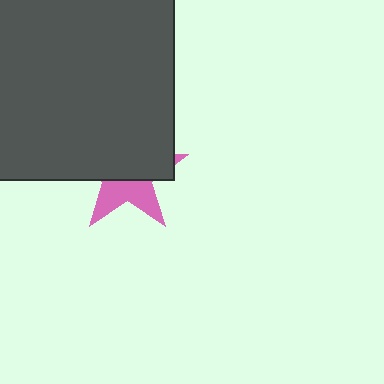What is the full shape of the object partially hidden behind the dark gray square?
The partially hidden object is a pink star.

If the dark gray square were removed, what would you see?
You would see the complete pink star.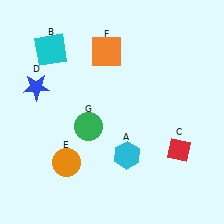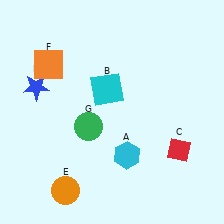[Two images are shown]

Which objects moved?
The objects that moved are: the cyan square (B), the orange circle (E), the orange square (F).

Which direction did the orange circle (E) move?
The orange circle (E) moved down.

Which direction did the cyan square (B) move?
The cyan square (B) moved right.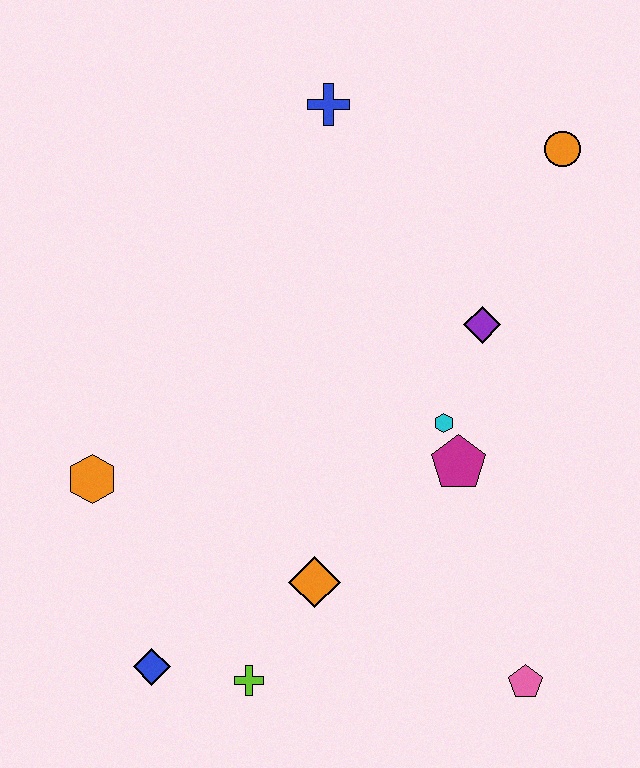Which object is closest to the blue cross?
The orange circle is closest to the blue cross.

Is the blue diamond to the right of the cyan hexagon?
No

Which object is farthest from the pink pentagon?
The blue cross is farthest from the pink pentagon.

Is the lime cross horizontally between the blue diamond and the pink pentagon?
Yes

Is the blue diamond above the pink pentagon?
Yes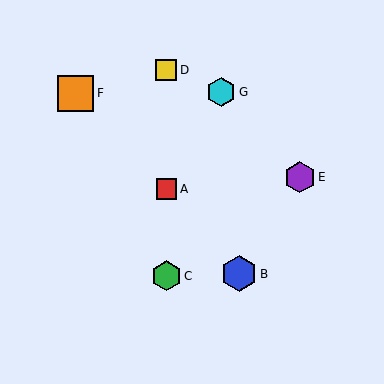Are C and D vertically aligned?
Yes, both are at x≈166.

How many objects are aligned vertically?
3 objects (A, C, D) are aligned vertically.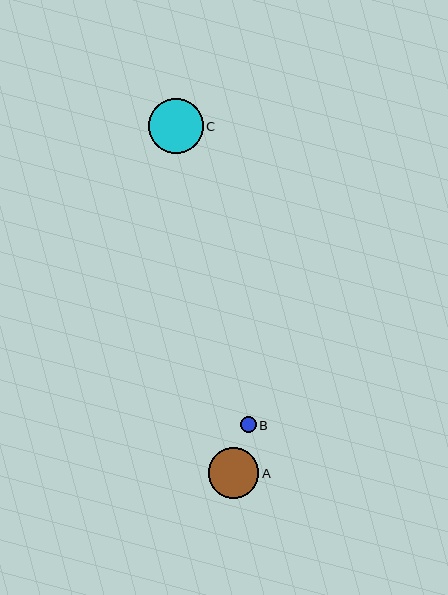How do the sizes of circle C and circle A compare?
Circle C and circle A are approximately the same size.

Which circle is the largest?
Circle C is the largest with a size of approximately 55 pixels.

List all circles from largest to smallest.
From largest to smallest: C, A, B.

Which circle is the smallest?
Circle B is the smallest with a size of approximately 16 pixels.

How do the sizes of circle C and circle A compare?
Circle C and circle A are approximately the same size.